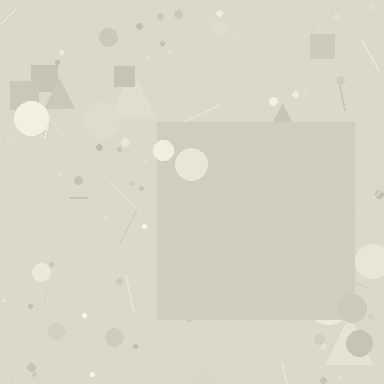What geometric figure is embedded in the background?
A square is embedded in the background.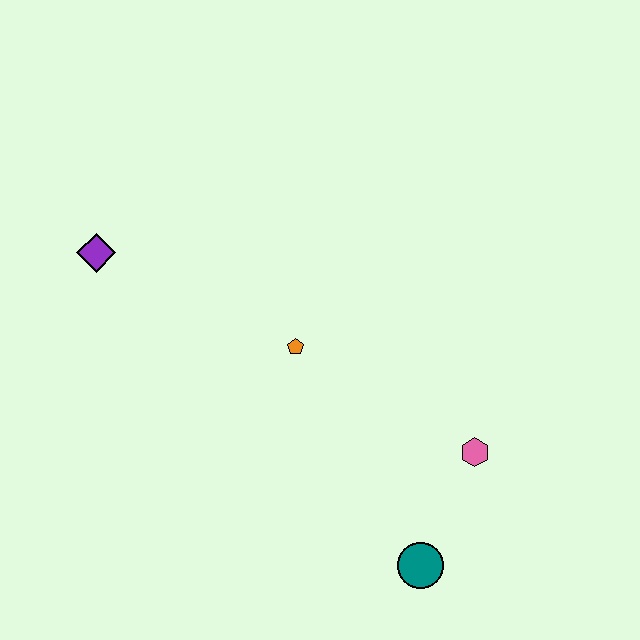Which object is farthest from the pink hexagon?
The purple diamond is farthest from the pink hexagon.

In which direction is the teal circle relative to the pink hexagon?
The teal circle is below the pink hexagon.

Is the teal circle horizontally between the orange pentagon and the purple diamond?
No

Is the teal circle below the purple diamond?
Yes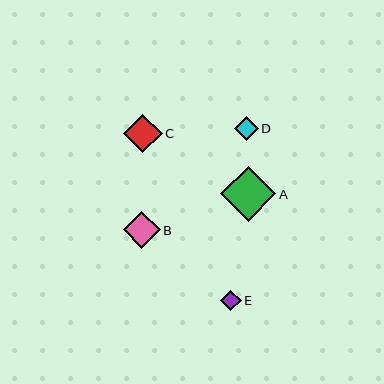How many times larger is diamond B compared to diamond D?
Diamond B is approximately 1.5 times the size of diamond D.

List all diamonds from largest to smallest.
From largest to smallest: A, C, B, D, E.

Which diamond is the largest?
Diamond A is the largest with a size of approximately 55 pixels.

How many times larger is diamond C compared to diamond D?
Diamond C is approximately 1.6 times the size of diamond D.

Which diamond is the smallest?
Diamond E is the smallest with a size of approximately 20 pixels.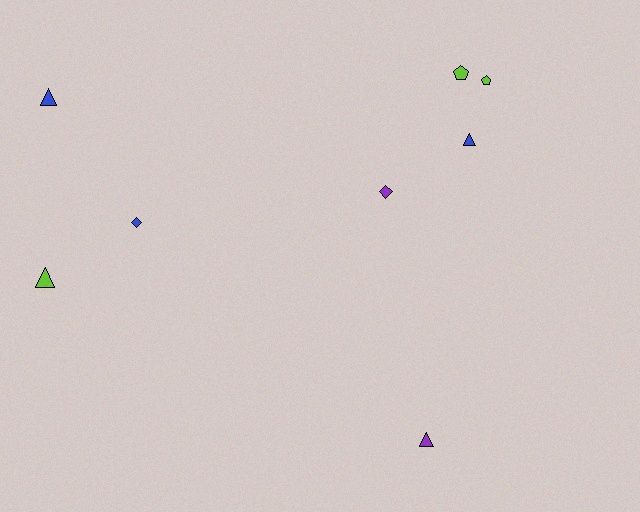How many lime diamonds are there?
There are no lime diamonds.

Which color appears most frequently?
Lime, with 3 objects.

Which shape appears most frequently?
Triangle, with 4 objects.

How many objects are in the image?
There are 8 objects.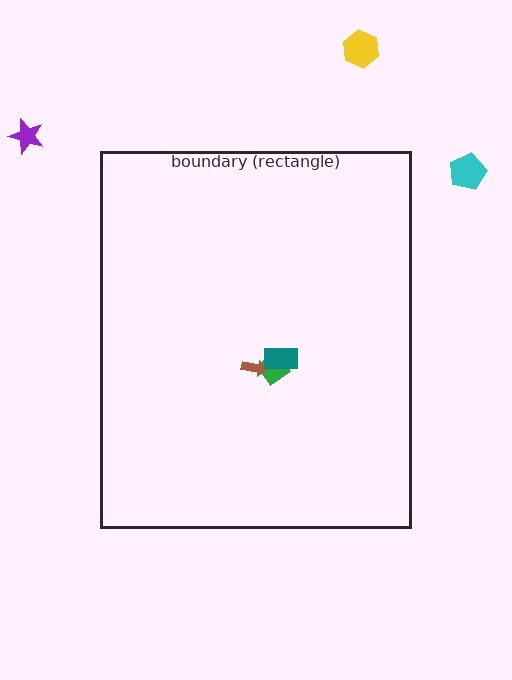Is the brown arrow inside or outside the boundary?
Inside.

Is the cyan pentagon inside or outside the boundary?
Outside.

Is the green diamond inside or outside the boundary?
Inside.